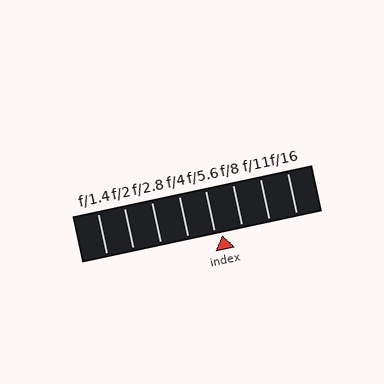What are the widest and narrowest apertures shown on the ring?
The widest aperture shown is f/1.4 and the narrowest is f/16.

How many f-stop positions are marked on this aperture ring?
There are 8 f-stop positions marked.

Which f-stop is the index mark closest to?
The index mark is closest to f/5.6.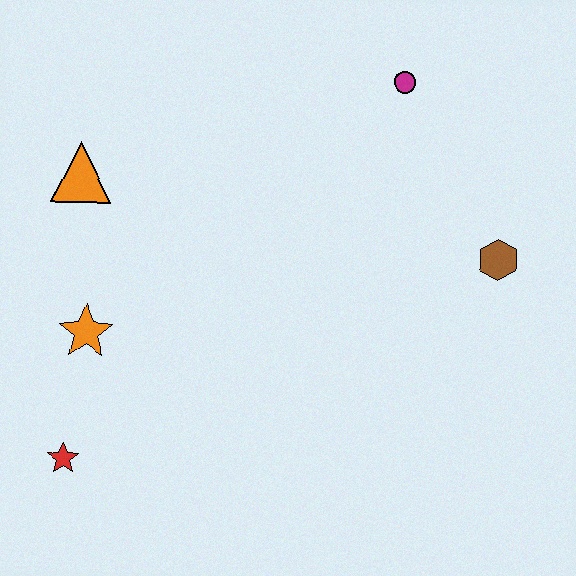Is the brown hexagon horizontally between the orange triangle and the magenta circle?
No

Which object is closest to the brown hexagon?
The magenta circle is closest to the brown hexagon.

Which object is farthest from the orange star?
The brown hexagon is farthest from the orange star.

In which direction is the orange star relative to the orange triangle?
The orange star is below the orange triangle.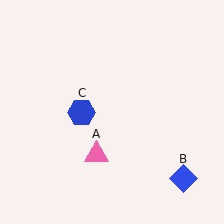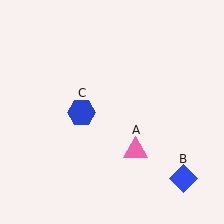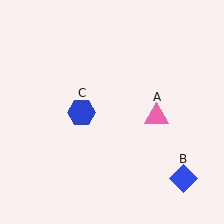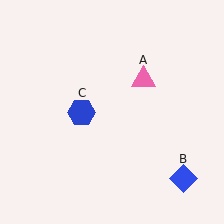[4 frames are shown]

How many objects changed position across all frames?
1 object changed position: pink triangle (object A).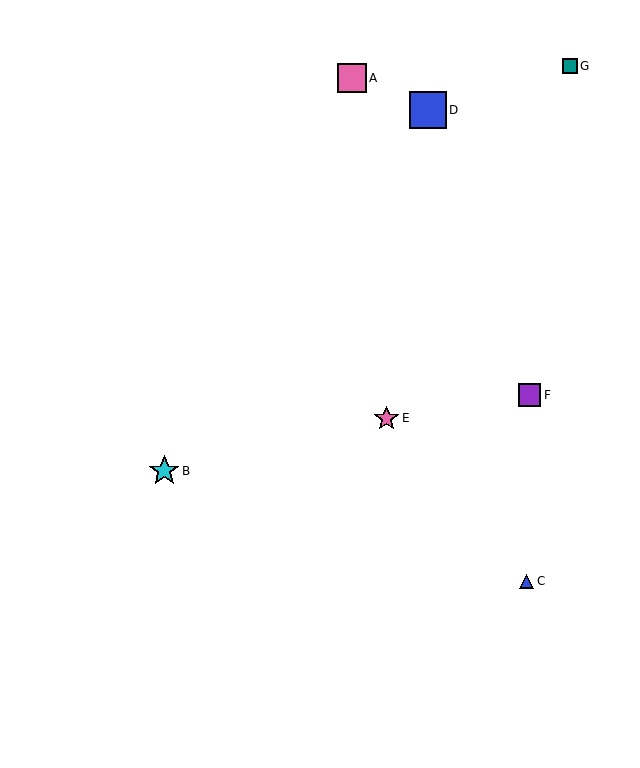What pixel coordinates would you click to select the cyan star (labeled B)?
Click at (164, 471) to select the cyan star B.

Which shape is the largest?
The blue square (labeled D) is the largest.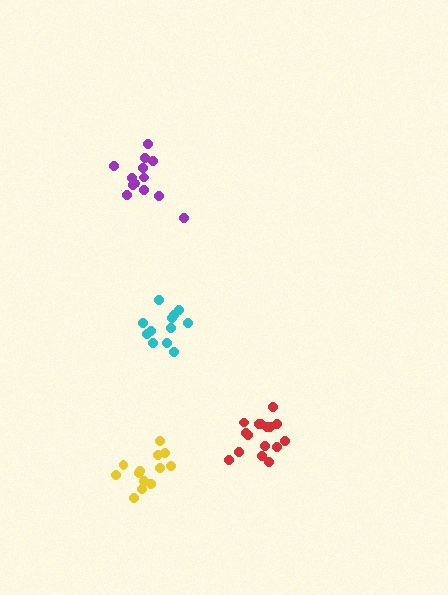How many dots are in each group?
Group 1: 13 dots, Group 2: 12 dots, Group 3: 16 dots, Group 4: 14 dots (55 total).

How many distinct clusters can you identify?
There are 4 distinct clusters.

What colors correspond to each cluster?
The clusters are colored: yellow, cyan, red, purple.